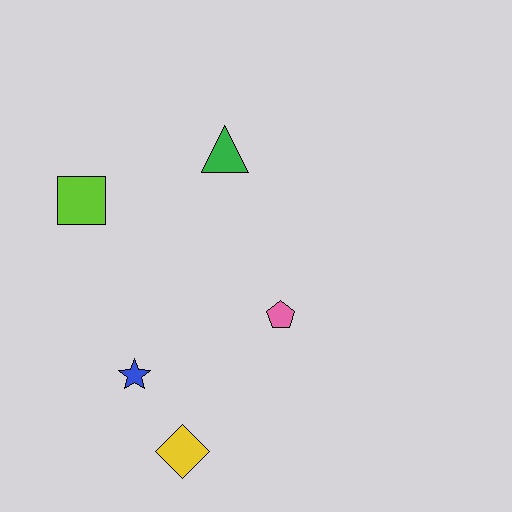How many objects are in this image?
There are 5 objects.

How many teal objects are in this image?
There are no teal objects.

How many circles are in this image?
There are no circles.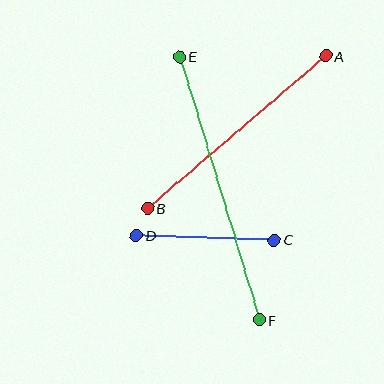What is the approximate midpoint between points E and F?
The midpoint is at approximately (219, 188) pixels.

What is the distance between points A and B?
The distance is approximately 234 pixels.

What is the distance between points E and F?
The distance is approximately 275 pixels.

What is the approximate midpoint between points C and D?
The midpoint is at approximately (205, 238) pixels.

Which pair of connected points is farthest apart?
Points E and F are farthest apart.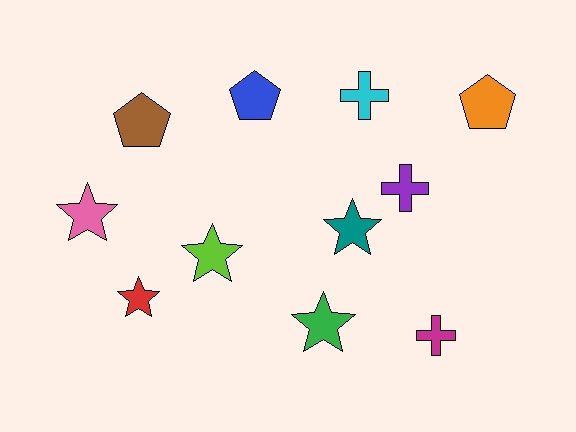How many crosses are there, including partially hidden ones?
There are 3 crosses.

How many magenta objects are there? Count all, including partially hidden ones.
There is 1 magenta object.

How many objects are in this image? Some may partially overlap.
There are 11 objects.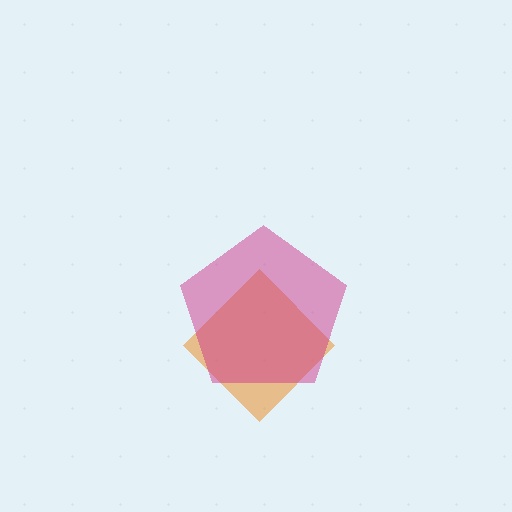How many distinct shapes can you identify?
There are 2 distinct shapes: an orange diamond, a magenta pentagon.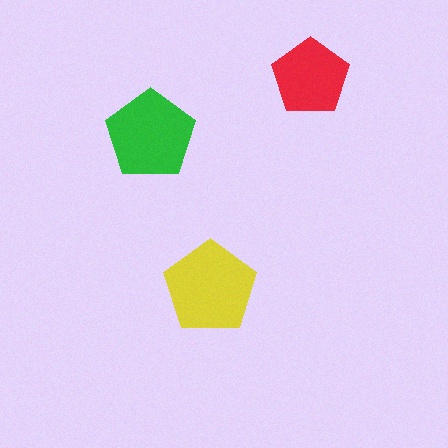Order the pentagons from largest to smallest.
the yellow one, the green one, the red one.